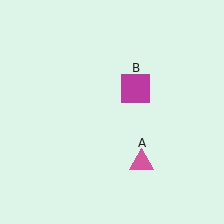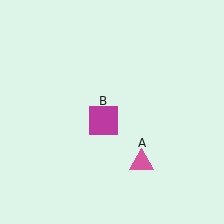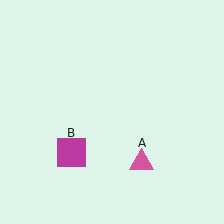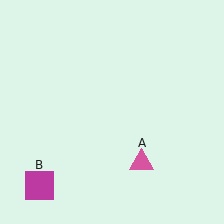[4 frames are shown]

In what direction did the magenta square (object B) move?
The magenta square (object B) moved down and to the left.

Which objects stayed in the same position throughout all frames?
Pink triangle (object A) remained stationary.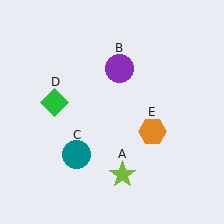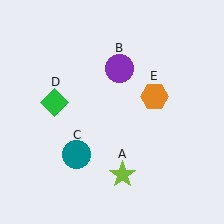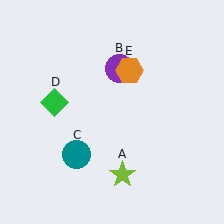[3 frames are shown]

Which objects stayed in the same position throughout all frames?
Lime star (object A) and purple circle (object B) and teal circle (object C) and green diamond (object D) remained stationary.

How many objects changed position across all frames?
1 object changed position: orange hexagon (object E).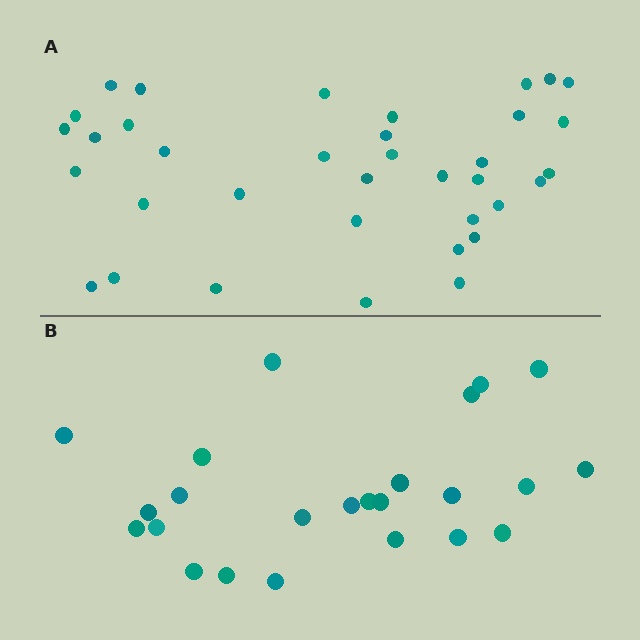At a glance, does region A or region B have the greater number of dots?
Region A (the top region) has more dots.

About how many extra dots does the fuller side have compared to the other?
Region A has roughly 12 or so more dots than region B.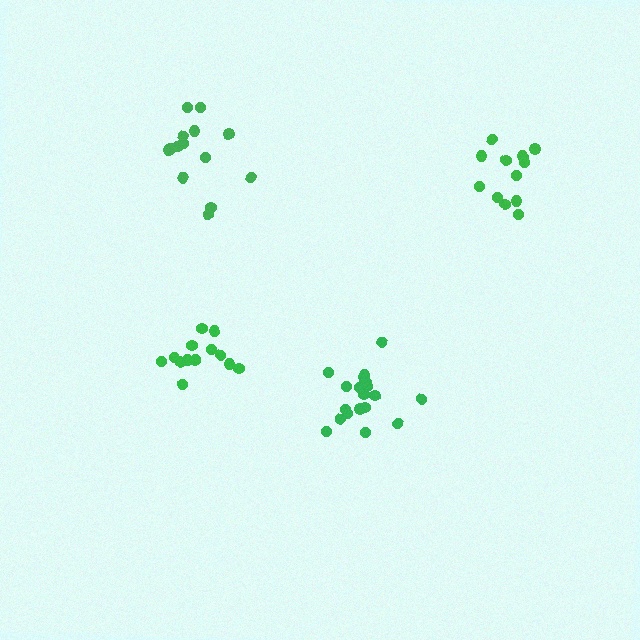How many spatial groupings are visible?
There are 4 spatial groupings.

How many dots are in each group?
Group 1: 19 dots, Group 2: 14 dots, Group 3: 13 dots, Group 4: 14 dots (60 total).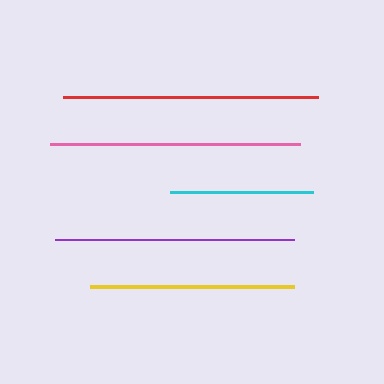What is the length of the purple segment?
The purple segment is approximately 239 pixels long.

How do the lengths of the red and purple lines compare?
The red and purple lines are approximately the same length.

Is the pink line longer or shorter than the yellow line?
The pink line is longer than the yellow line.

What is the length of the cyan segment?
The cyan segment is approximately 144 pixels long.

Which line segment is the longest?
The red line is the longest at approximately 255 pixels.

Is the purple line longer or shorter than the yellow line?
The purple line is longer than the yellow line.